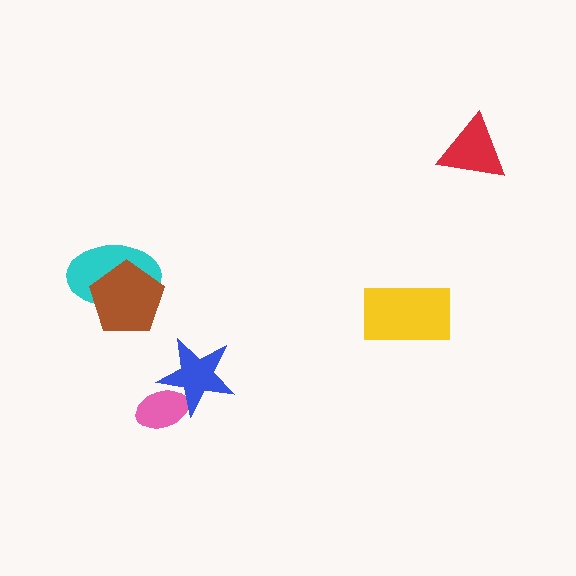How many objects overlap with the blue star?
1 object overlaps with the blue star.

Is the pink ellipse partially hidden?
Yes, it is partially covered by another shape.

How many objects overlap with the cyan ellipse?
1 object overlaps with the cyan ellipse.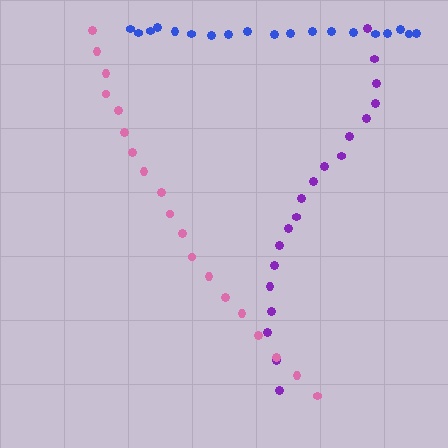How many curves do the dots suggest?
There are 3 distinct paths.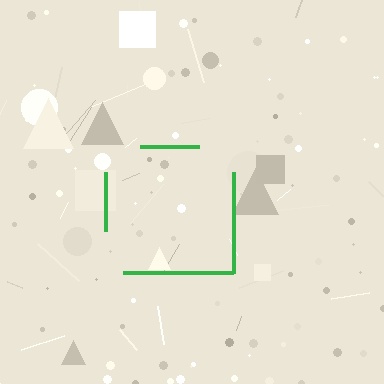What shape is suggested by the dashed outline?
The dashed outline suggests a square.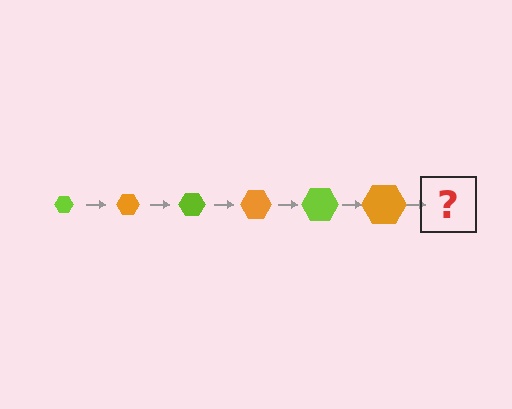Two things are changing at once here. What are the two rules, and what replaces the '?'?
The two rules are that the hexagon grows larger each step and the color cycles through lime and orange. The '?' should be a lime hexagon, larger than the previous one.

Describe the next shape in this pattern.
It should be a lime hexagon, larger than the previous one.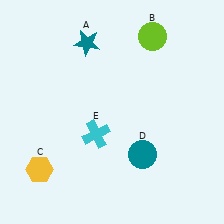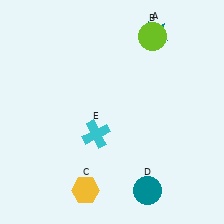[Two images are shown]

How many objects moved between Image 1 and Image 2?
3 objects moved between the two images.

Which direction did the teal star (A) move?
The teal star (A) moved right.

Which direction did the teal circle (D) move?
The teal circle (D) moved down.